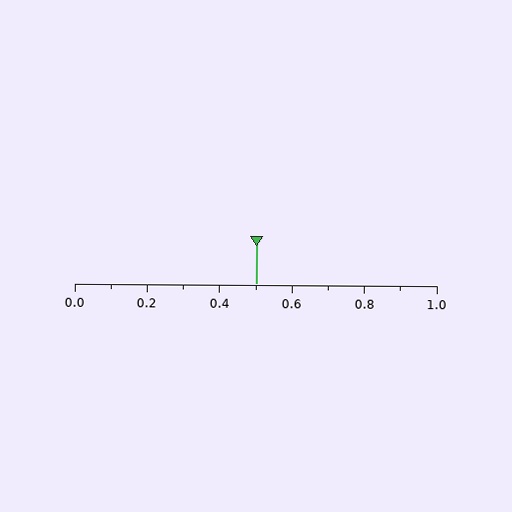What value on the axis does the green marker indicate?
The marker indicates approximately 0.5.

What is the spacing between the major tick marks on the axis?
The major ticks are spaced 0.2 apart.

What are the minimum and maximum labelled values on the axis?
The axis runs from 0.0 to 1.0.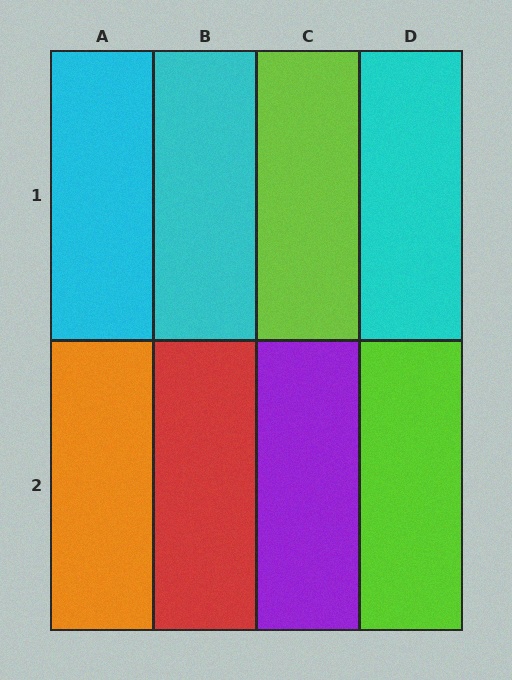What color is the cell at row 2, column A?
Orange.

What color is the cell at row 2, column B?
Red.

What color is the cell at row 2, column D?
Lime.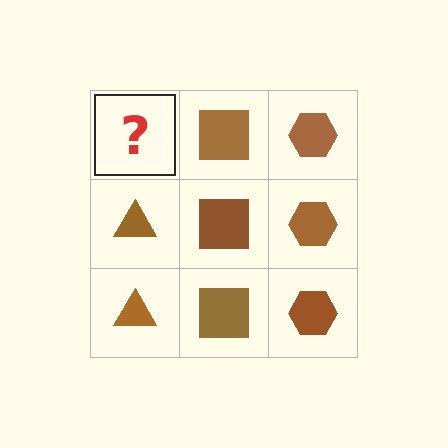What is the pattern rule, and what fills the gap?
The rule is that each column has a consistent shape. The gap should be filled with a brown triangle.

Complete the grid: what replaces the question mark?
The question mark should be replaced with a brown triangle.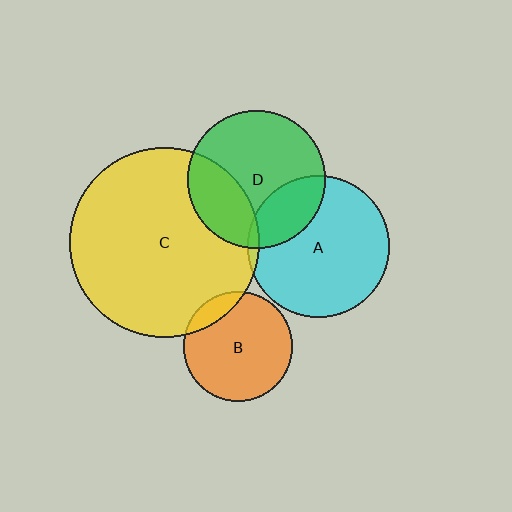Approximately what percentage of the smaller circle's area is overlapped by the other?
Approximately 10%.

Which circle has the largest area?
Circle C (yellow).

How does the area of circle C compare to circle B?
Approximately 3.0 times.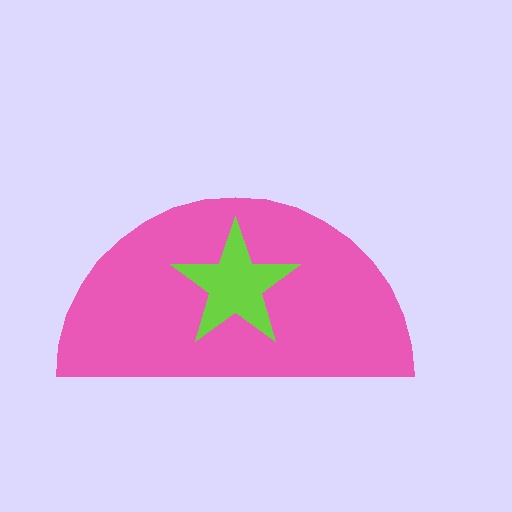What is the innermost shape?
The lime star.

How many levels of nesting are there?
2.